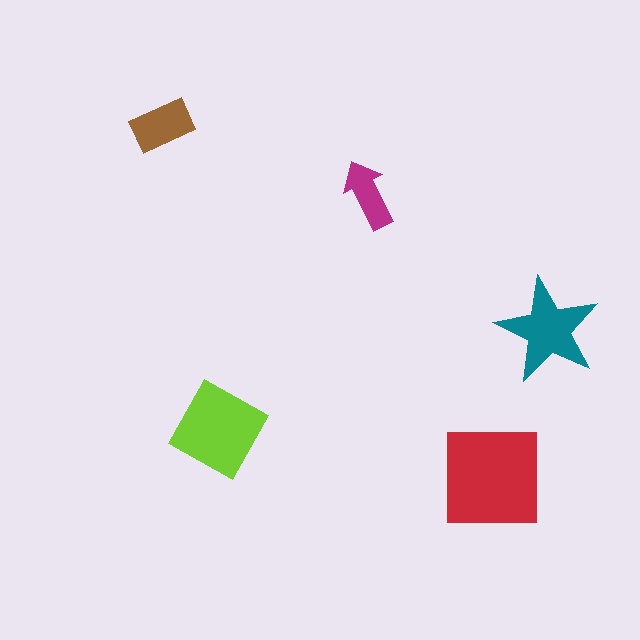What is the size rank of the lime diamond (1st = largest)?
2nd.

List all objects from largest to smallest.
The red square, the lime diamond, the teal star, the brown rectangle, the magenta arrow.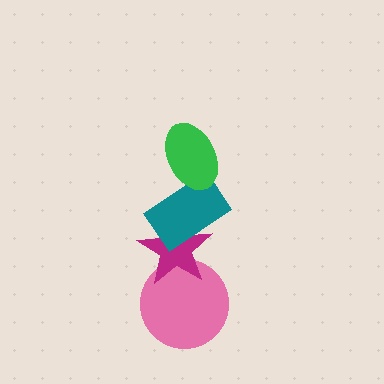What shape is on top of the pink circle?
The magenta star is on top of the pink circle.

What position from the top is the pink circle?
The pink circle is 4th from the top.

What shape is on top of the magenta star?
The teal rectangle is on top of the magenta star.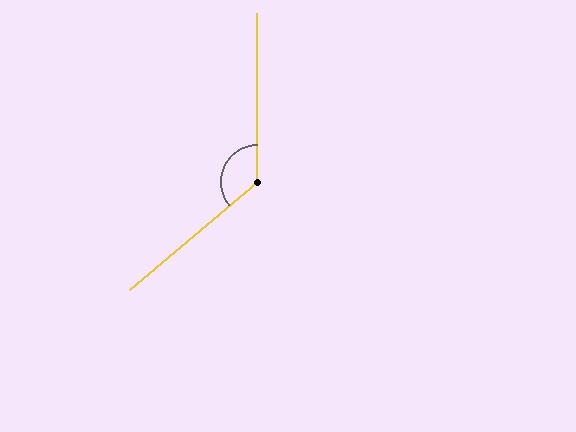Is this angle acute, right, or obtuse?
It is obtuse.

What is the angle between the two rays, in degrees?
Approximately 130 degrees.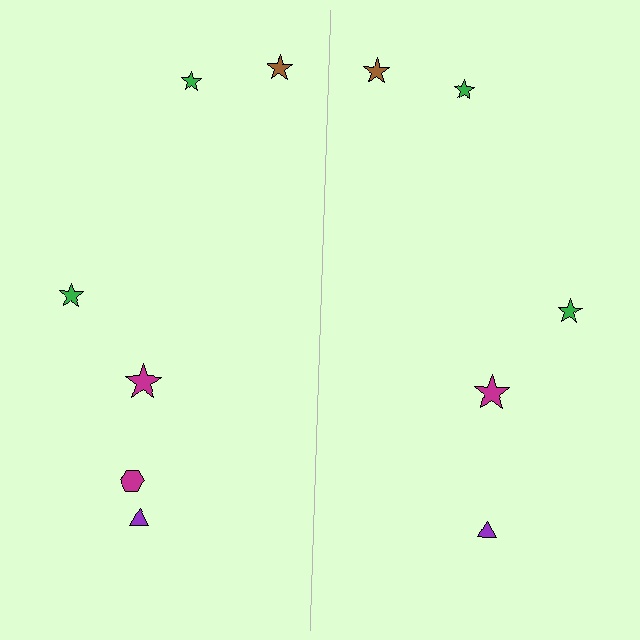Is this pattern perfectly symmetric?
No, the pattern is not perfectly symmetric. A magenta hexagon is missing from the right side.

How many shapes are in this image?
There are 11 shapes in this image.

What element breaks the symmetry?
A magenta hexagon is missing from the right side.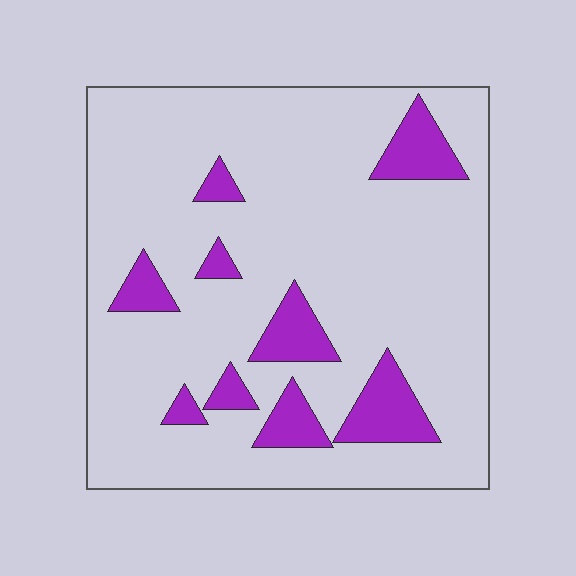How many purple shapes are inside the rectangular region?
9.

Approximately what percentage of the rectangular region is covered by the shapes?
Approximately 15%.